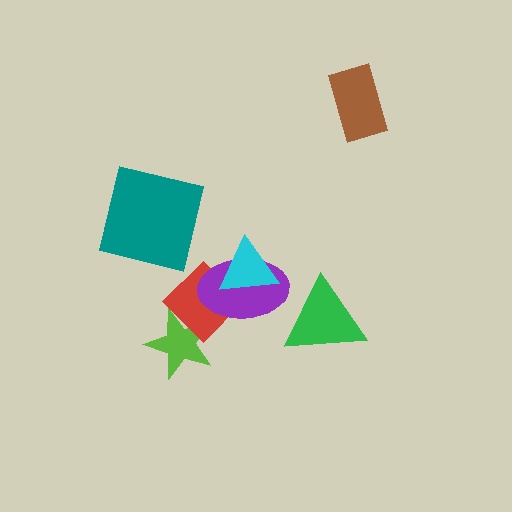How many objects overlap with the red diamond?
3 objects overlap with the red diamond.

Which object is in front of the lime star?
The red diamond is in front of the lime star.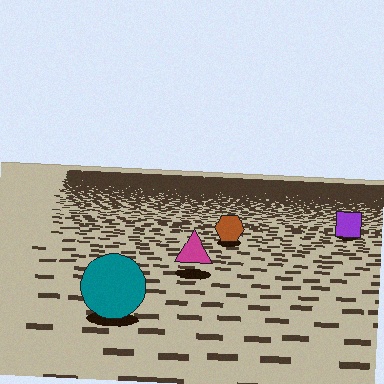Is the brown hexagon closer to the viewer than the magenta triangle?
No. The magenta triangle is closer — you can tell from the texture gradient: the ground texture is coarser near it.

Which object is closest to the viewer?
The teal circle is closest. The texture marks near it are larger and more spread out.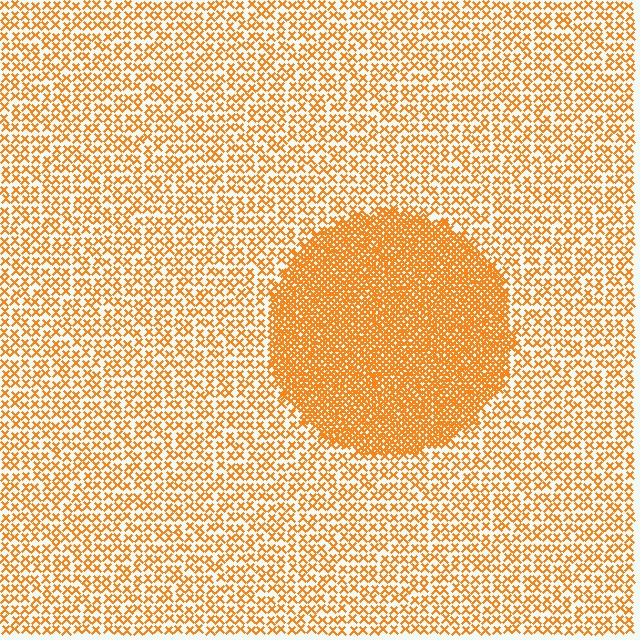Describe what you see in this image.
The image contains small orange elements arranged at two different densities. A circle-shaped region is visible where the elements are more densely packed than the surrounding area.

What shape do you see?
I see a circle.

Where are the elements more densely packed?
The elements are more densely packed inside the circle boundary.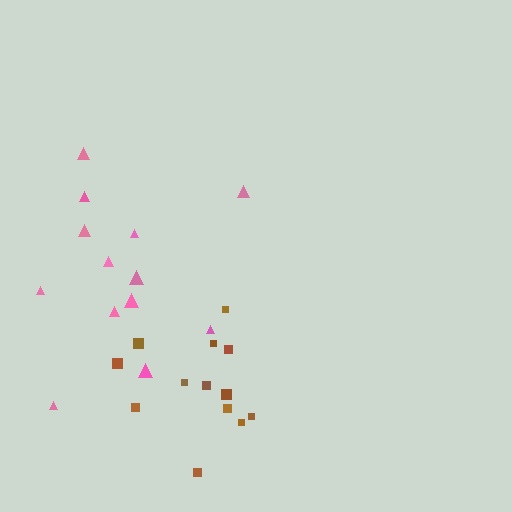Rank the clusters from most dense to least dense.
brown, pink.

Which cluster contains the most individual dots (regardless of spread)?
Brown (13).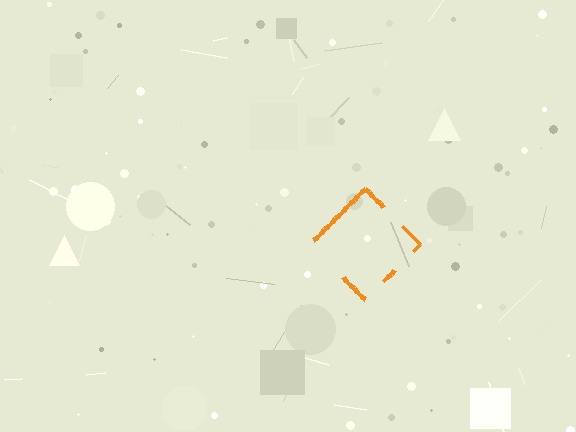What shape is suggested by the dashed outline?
The dashed outline suggests a diamond.